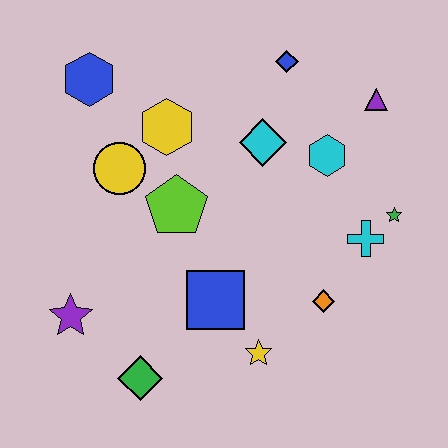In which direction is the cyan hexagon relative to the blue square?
The cyan hexagon is above the blue square.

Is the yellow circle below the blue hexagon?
Yes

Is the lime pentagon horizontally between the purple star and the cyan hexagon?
Yes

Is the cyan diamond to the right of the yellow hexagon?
Yes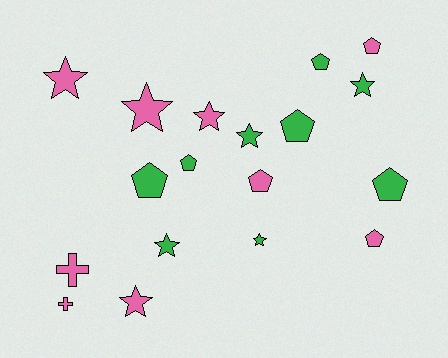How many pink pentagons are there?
There are 3 pink pentagons.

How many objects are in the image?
There are 18 objects.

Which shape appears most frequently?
Star, with 8 objects.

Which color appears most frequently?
Green, with 9 objects.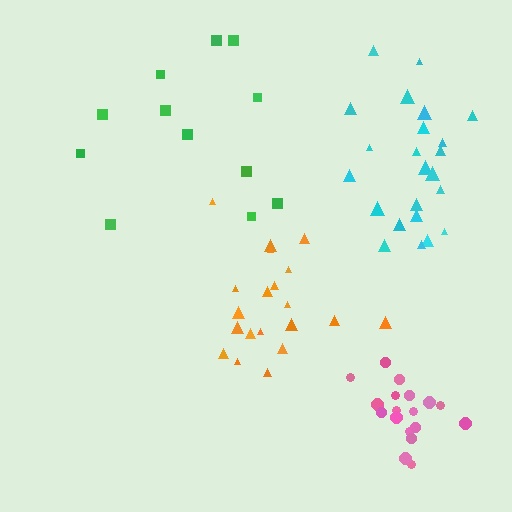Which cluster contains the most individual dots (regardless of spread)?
Cyan (23).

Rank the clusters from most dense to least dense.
pink, cyan, orange, green.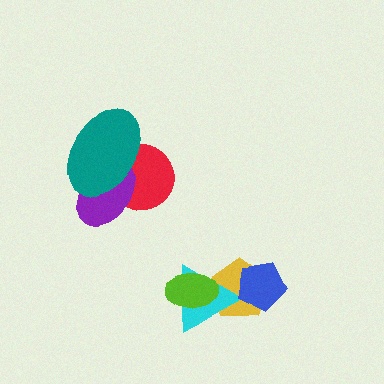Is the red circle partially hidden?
Yes, it is partially covered by another shape.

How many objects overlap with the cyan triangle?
2 objects overlap with the cyan triangle.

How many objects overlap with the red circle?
2 objects overlap with the red circle.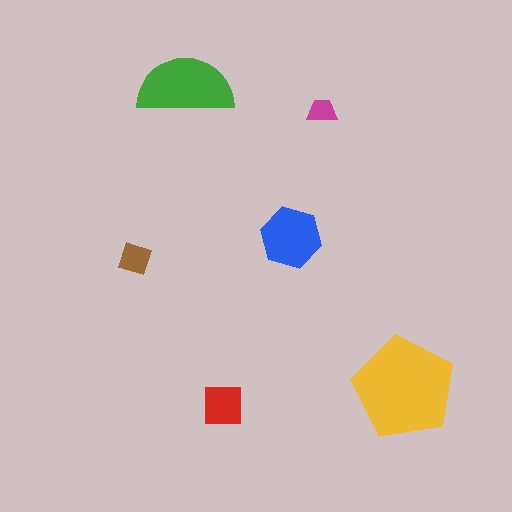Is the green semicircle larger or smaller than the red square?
Larger.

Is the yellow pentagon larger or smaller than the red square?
Larger.